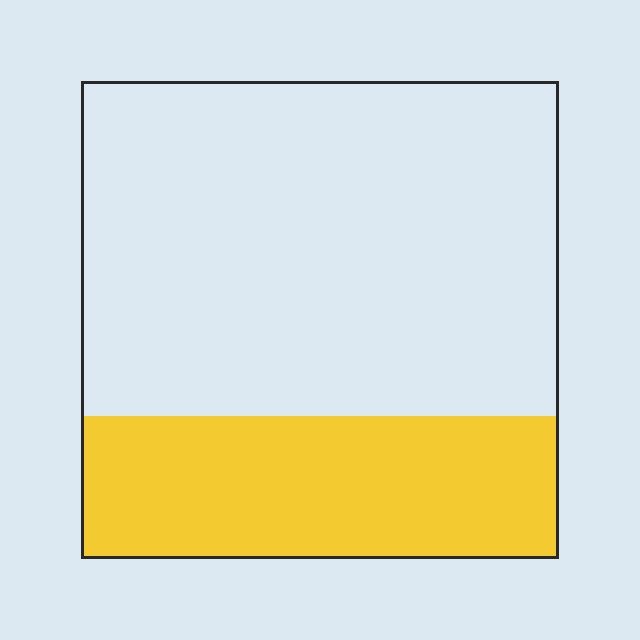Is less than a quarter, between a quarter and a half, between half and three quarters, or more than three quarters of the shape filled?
Between a quarter and a half.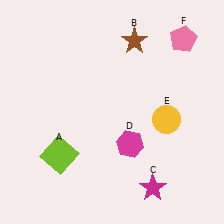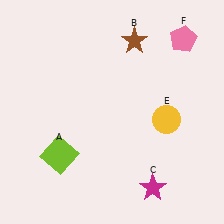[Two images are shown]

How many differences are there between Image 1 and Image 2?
There is 1 difference between the two images.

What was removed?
The magenta hexagon (D) was removed in Image 2.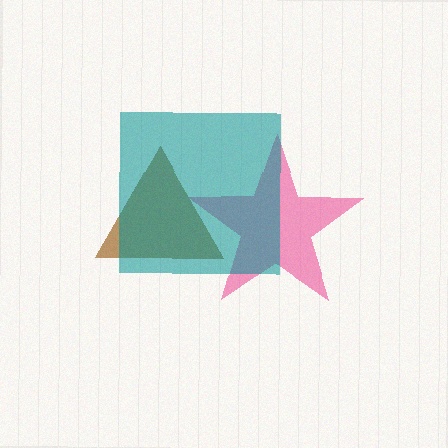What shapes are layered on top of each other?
The layered shapes are: a pink star, a brown triangle, a teal square.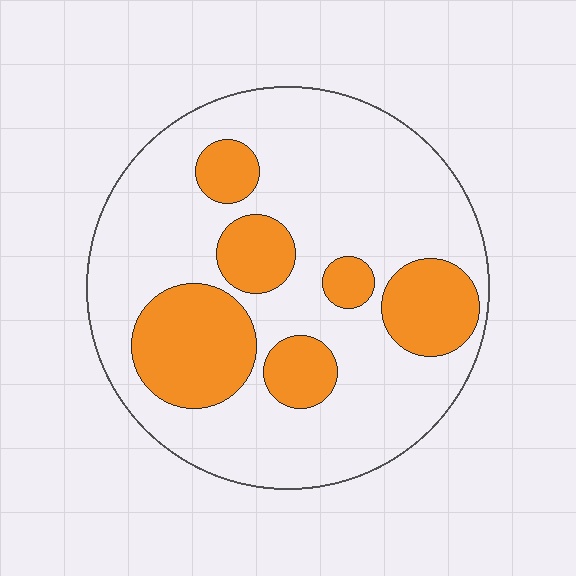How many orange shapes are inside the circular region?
6.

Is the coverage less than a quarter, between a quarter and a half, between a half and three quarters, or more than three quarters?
Between a quarter and a half.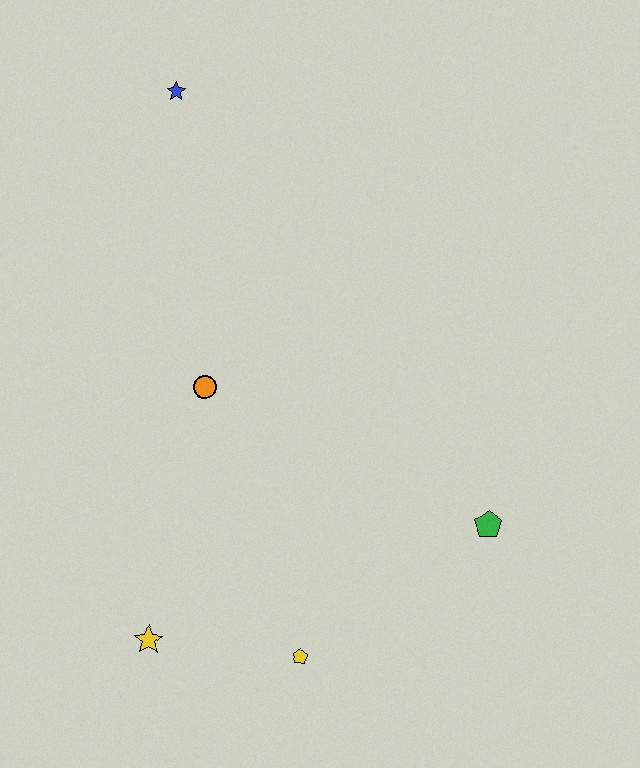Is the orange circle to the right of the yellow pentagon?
No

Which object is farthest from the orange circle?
The green pentagon is farthest from the orange circle.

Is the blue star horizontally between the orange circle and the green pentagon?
No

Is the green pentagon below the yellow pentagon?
No